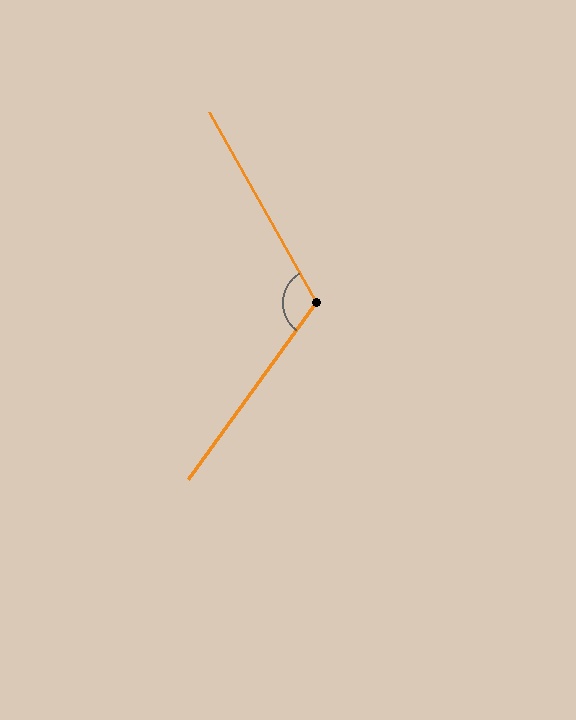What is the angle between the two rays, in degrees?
Approximately 115 degrees.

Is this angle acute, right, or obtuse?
It is obtuse.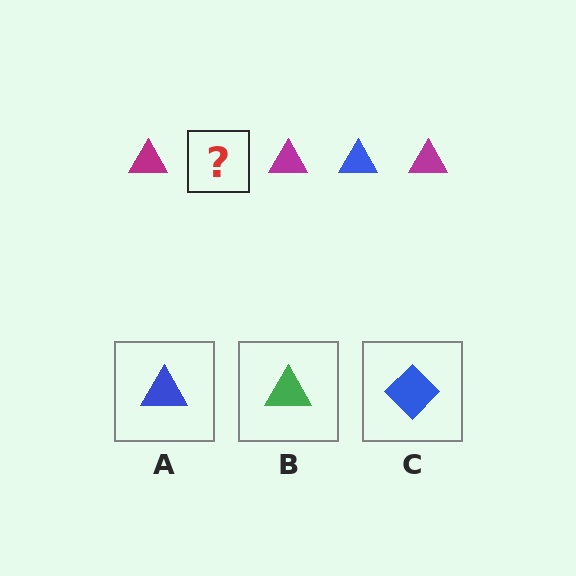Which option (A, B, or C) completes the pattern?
A.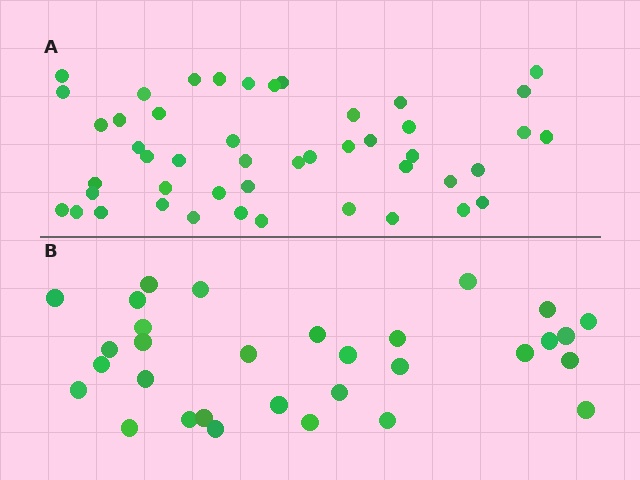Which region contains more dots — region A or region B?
Region A (the top region) has more dots.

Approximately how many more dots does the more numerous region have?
Region A has approximately 15 more dots than region B.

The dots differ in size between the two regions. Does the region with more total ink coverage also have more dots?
No. Region B has more total ink coverage because its dots are larger, but region A actually contains more individual dots. Total area can be misleading — the number of items is what matters here.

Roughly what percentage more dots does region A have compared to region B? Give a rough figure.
About 50% more.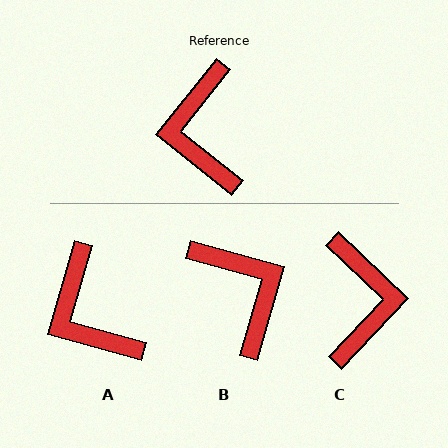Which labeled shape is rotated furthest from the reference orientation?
C, about 175 degrees away.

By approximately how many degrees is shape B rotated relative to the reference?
Approximately 157 degrees clockwise.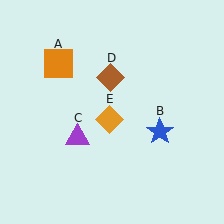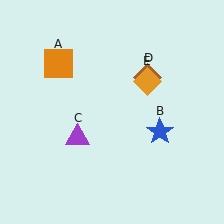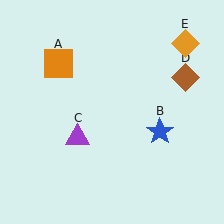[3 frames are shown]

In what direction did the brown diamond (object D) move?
The brown diamond (object D) moved right.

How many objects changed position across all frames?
2 objects changed position: brown diamond (object D), orange diamond (object E).